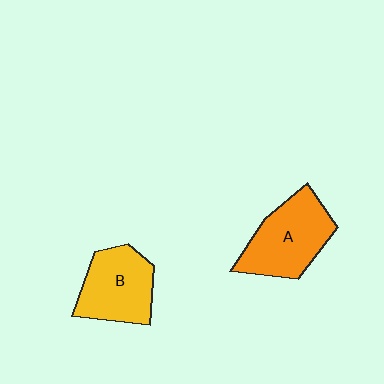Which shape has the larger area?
Shape A (orange).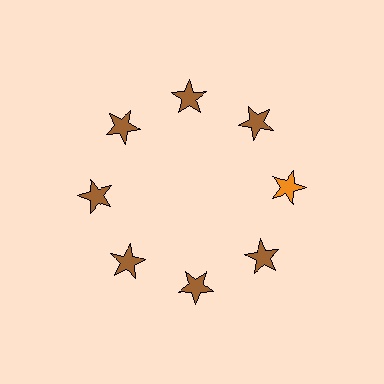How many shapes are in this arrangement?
There are 8 shapes arranged in a ring pattern.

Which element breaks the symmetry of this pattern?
The orange star at roughly the 3 o'clock position breaks the symmetry. All other shapes are brown stars.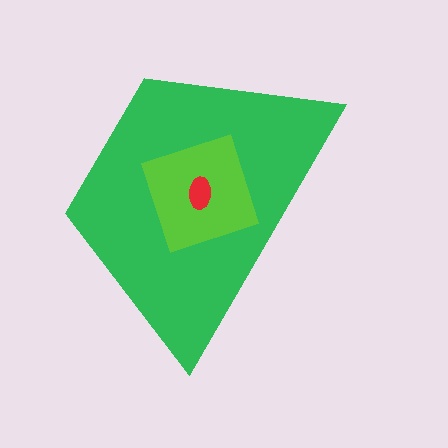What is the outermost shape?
The green trapezoid.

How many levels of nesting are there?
3.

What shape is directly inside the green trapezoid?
The lime diamond.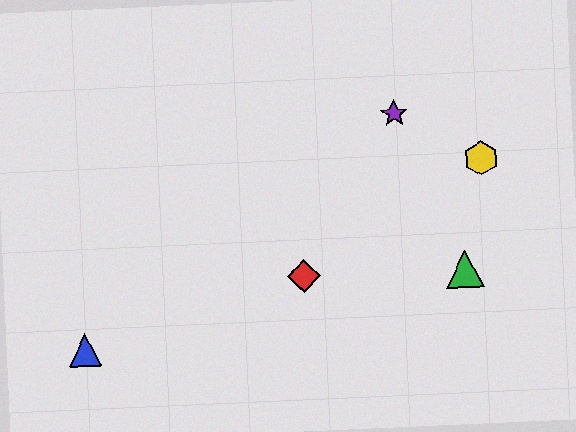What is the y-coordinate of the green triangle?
The green triangle is at y≈269.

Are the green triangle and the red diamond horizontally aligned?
Yes, both are at y≈269.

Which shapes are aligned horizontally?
The red diamond, the green triangle are aligned horizontally.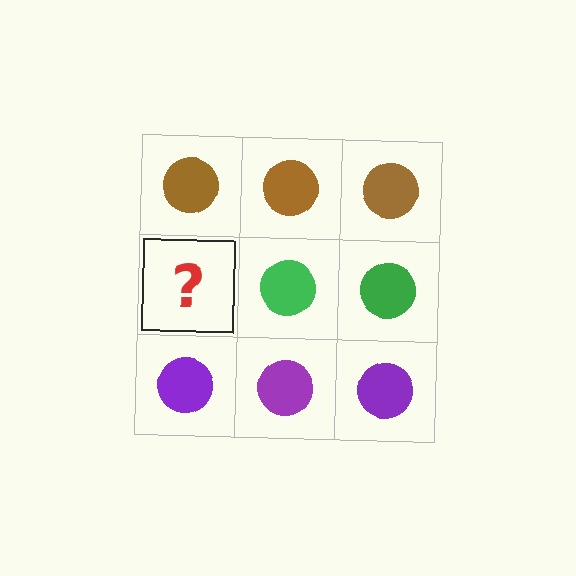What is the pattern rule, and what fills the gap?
The rule is that each row has a consistent color. The gap should be filled with a green circle.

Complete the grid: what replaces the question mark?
The question mark should be replaced with a green circle.